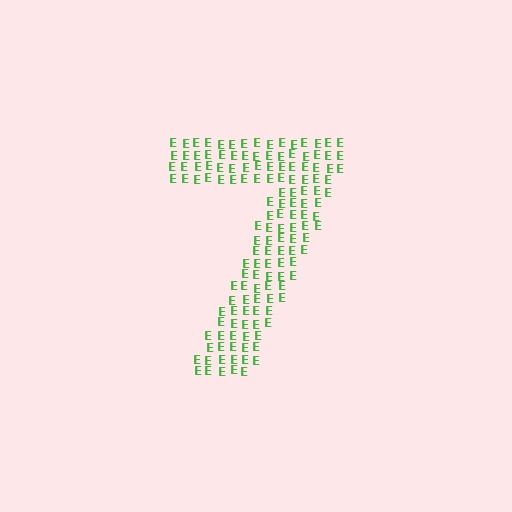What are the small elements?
The small elements are letter E's.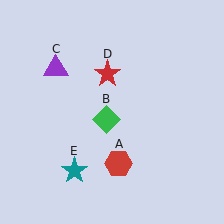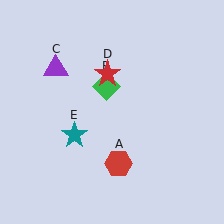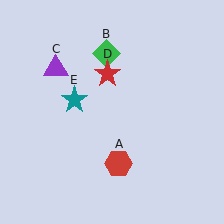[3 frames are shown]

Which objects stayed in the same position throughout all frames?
Red hexagon (object A) and purple triangle (object C) and red star (object D) remained stationary.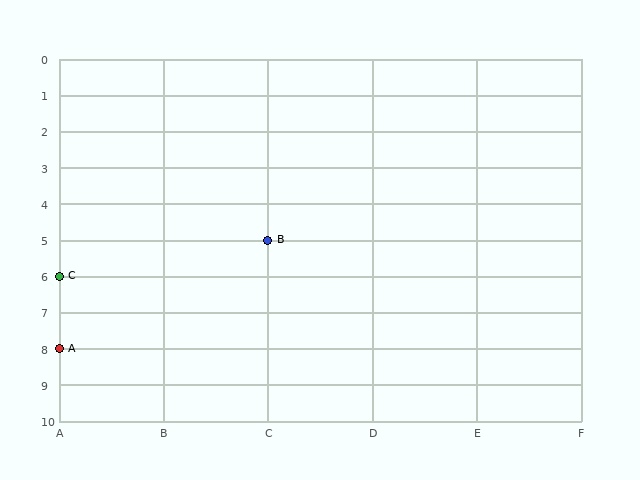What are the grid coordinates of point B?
Point B is at grid coordinates (C, 5).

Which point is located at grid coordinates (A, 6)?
Point C is at (A, 6).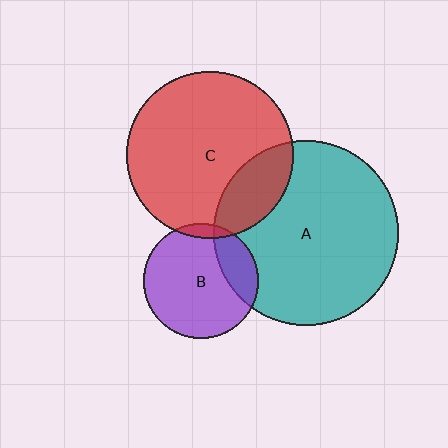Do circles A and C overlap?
Yes.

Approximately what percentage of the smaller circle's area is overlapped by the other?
Approximately 20%.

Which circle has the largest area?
Circle A (teal).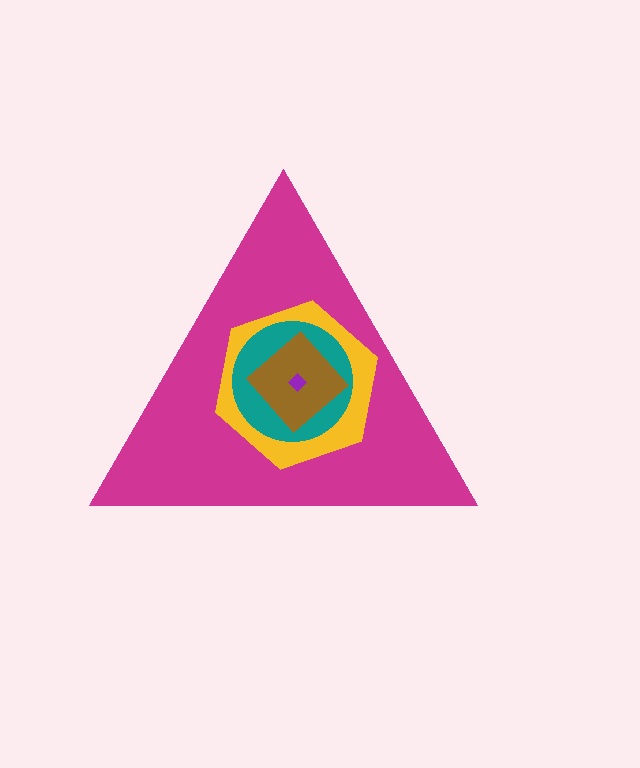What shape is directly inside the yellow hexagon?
The teal circle.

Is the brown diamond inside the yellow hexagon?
Yes.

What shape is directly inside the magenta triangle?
The yellow hexagon.